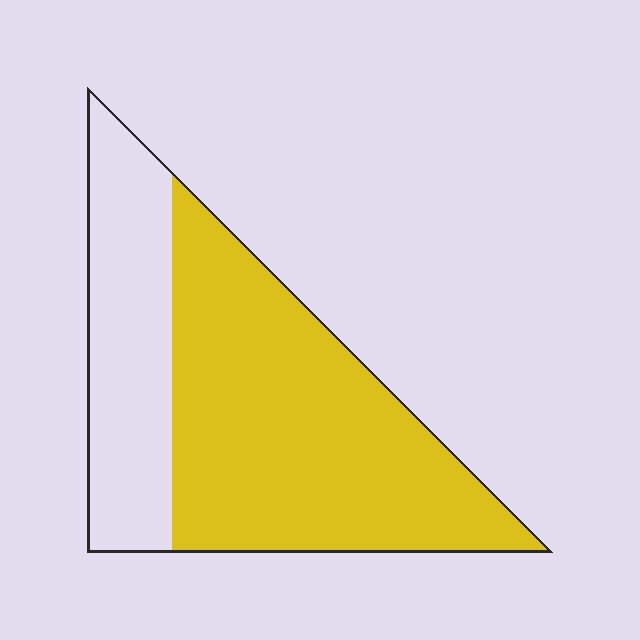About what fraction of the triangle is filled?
About two thirds (2/3).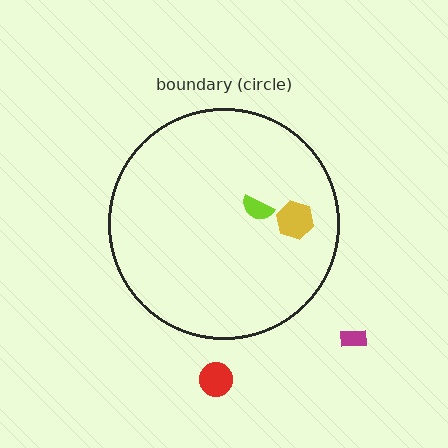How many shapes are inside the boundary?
2 inside, 2 outside.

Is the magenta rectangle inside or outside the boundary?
Outside.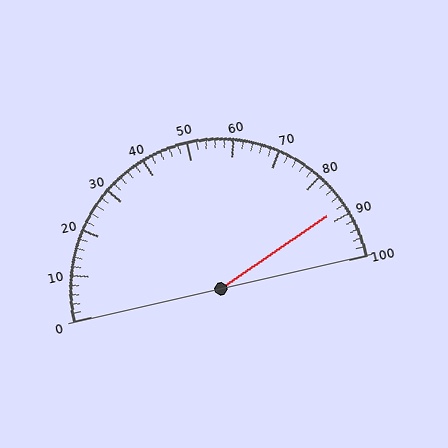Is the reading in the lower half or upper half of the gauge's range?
The reading is in the upper half of the range (0 to 100).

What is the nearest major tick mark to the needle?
The nearest major tick mark is 90.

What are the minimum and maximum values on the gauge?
The gauge ranges from 0 to 100.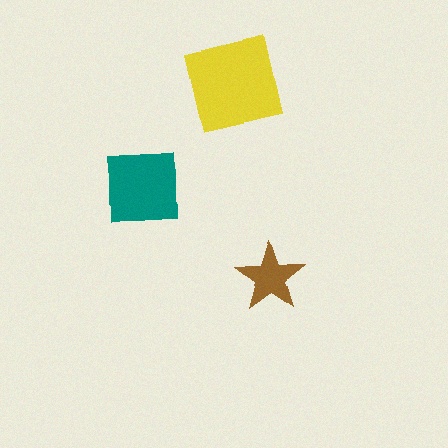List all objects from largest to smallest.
The yellow square, the teal square, the brown star.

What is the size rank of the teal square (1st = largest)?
2nd.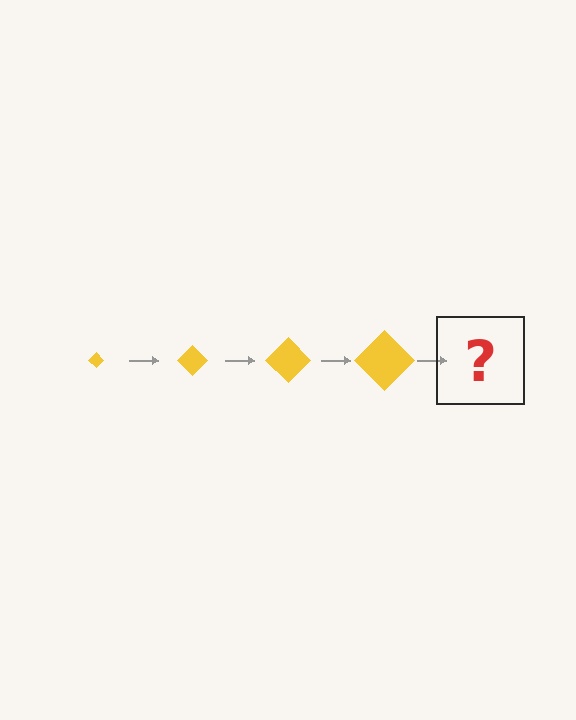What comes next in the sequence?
The next element should be a yellow diamond, larger than the previous one.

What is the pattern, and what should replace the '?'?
The pattern is that the diamond gets progressively larger each step. The '?' should be a yellow diamond, larger than the previous one.